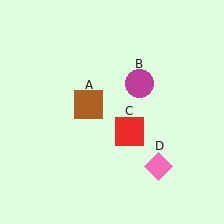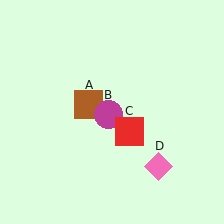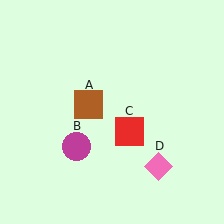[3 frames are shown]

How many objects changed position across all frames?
1 object changed position: magenta circle (object B).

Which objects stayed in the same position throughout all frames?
Brown square (object A) and red square (object C) and pink diamond (object D) remained stationary.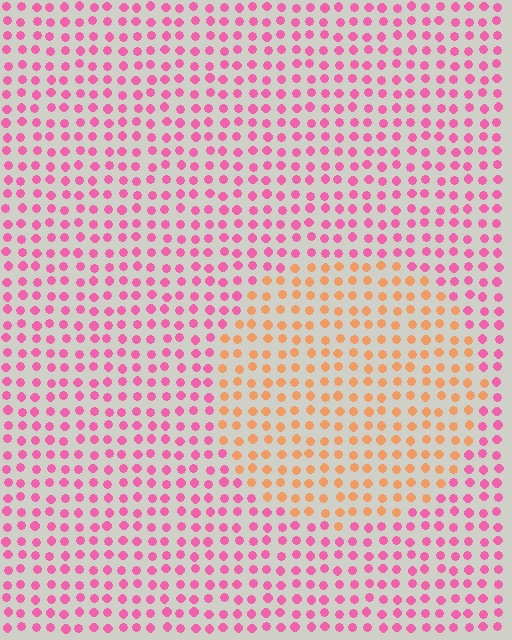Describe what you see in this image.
The image is filled with small pink elements in a uniform arrangement. A circle-shaped region is visible where the elements are tinted to a slightly different hue, forming a subtle color boundary.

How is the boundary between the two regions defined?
The boundary is defined purely by a slight shift in hue (about 55 degrees). Spacing, size, and orientation are identical on both sides.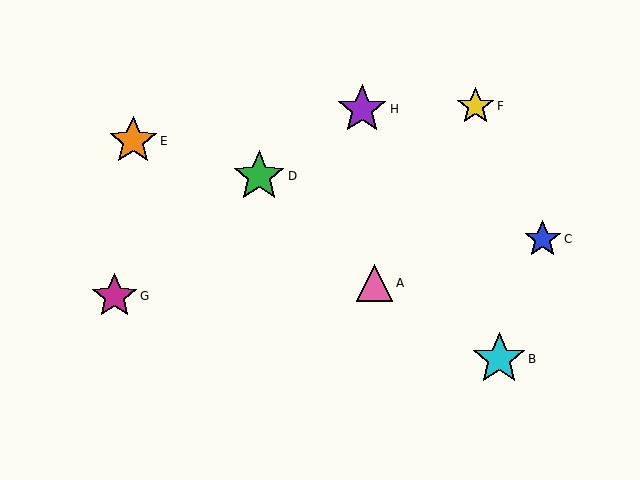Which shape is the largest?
The cyan star (labeled B) is the largest.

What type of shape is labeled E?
Shape E is an orange star.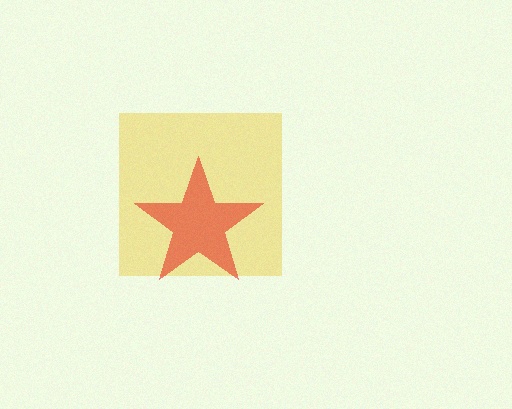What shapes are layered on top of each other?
The layered shapes are: a yellow square, a red star.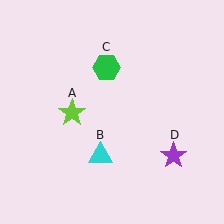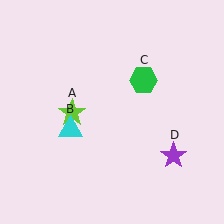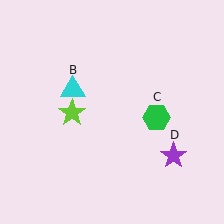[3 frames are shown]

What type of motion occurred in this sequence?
The cyan triangle (object B), green hexagon (object C) rotated clockwise around the center of the scene.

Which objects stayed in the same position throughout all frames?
Lime star (object A) and purple star (object D) remained stationary.